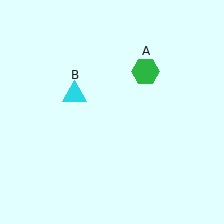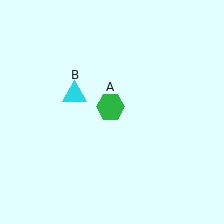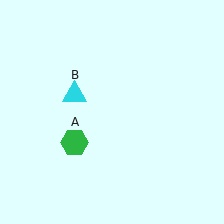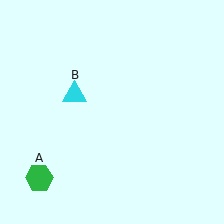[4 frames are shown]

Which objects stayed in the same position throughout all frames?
Cyan triangle (object B) remained stationary.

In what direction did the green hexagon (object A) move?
The green hexagon (object A) moved down and to the left.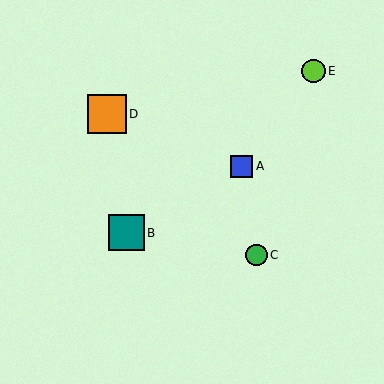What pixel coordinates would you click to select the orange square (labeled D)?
Click at (107, 114) to select the orange square D.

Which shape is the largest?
The orange square (labeled D) is the largest.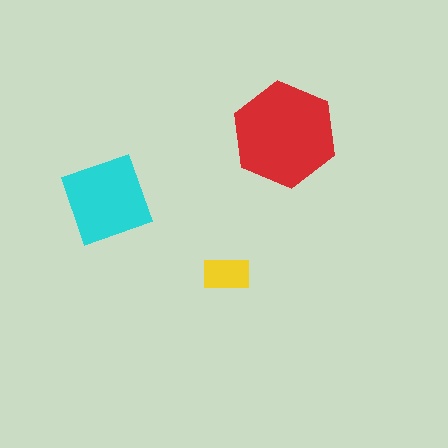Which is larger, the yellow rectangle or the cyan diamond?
The cyan diamond.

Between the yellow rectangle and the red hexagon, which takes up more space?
The red hexagon.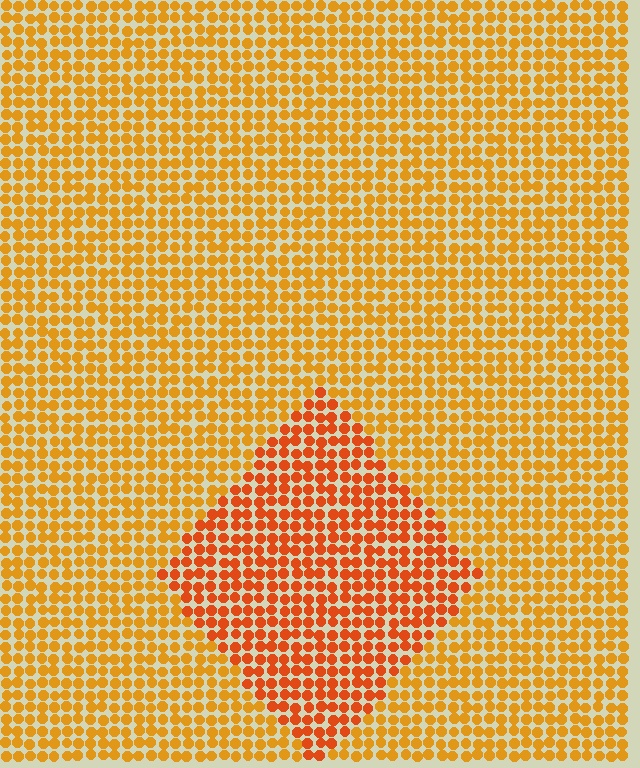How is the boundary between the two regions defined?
The boundary is defined purely by a slight shift in hue (about 23 degrees). Spacing, size, and orientation are identical on both sides.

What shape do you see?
I see a diamond.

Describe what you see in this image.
The image is filled with small orange elements in a uniform arrangement. A diamond-shaped region is visible where the elements are tinted to a slightly different hue, forming a subtle color boundary.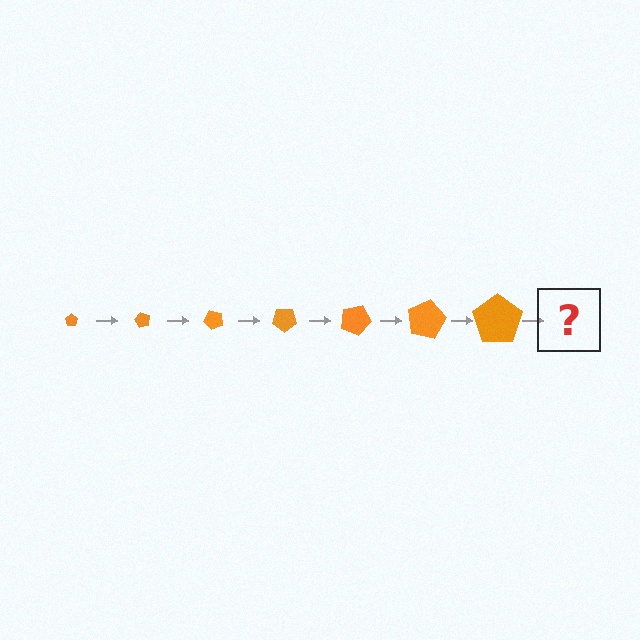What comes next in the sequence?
The next element should be a pentagon, larger than the previous one and rotated 420 degrees from the start.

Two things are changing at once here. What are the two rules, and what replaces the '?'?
The two rules are that the pentagon grows larger each step and it rotates 60 degrees each step. The '?' should be a pentagon, larger than the previous one and rotated 420 degrees from the start.